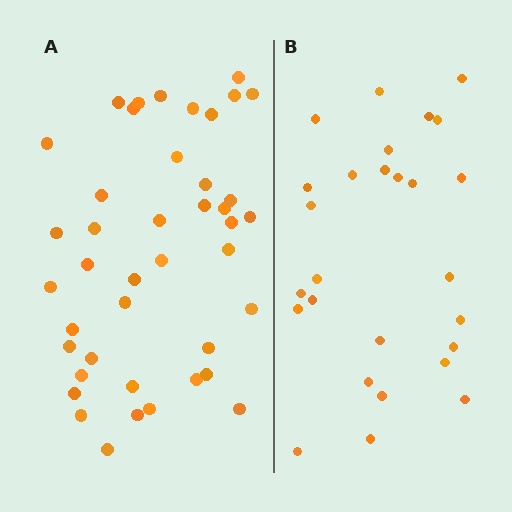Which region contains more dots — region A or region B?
Region A (the left region) has more dots.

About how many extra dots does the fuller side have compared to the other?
Region A has approximately 15 more dots than region B.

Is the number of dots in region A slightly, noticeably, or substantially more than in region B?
Region A has substantially more. The ratio is roughly 1.6 to 1.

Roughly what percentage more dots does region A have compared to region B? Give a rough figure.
About 55% more.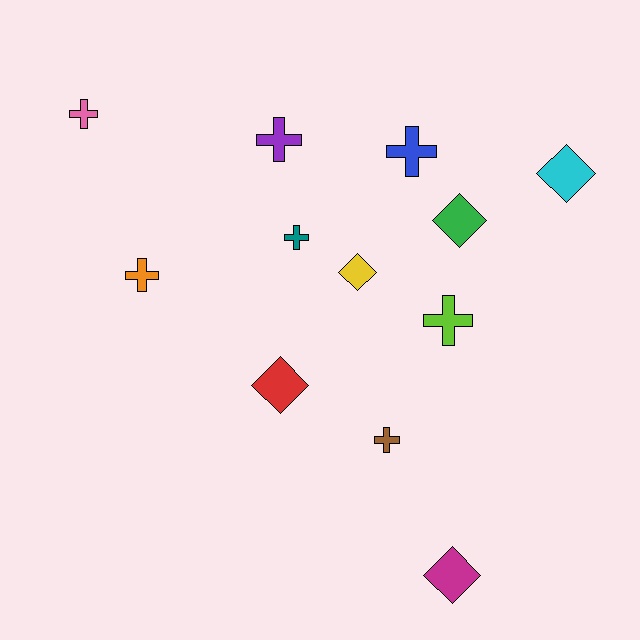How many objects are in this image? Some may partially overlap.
There are 12 objects.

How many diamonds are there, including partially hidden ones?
There are 5 diamonds.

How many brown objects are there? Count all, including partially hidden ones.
There is 1 brown object.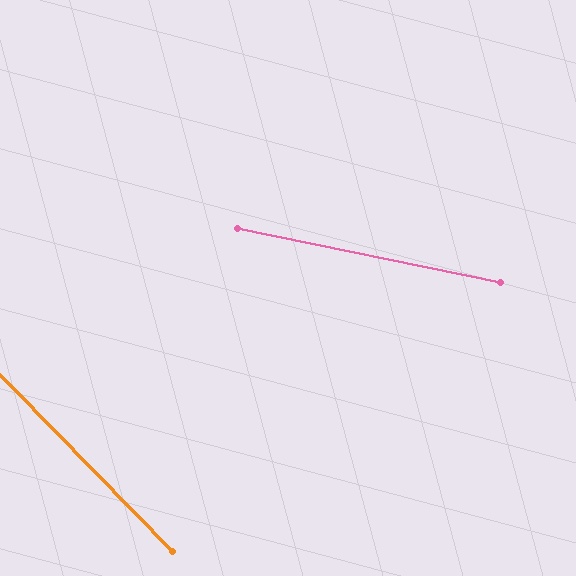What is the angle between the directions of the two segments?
Approximately 34 degrees.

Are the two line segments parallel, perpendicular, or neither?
Neither parallel nor perpendicular — they differ by about 34°.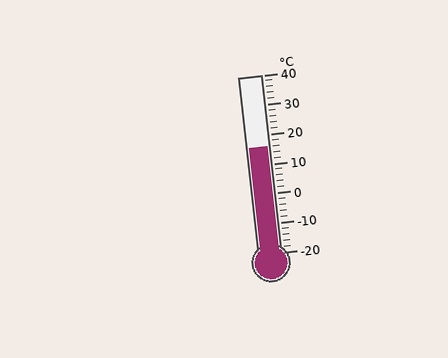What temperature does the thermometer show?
The thermometer shows approximately 16°C.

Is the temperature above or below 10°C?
The temperature is above 10°C.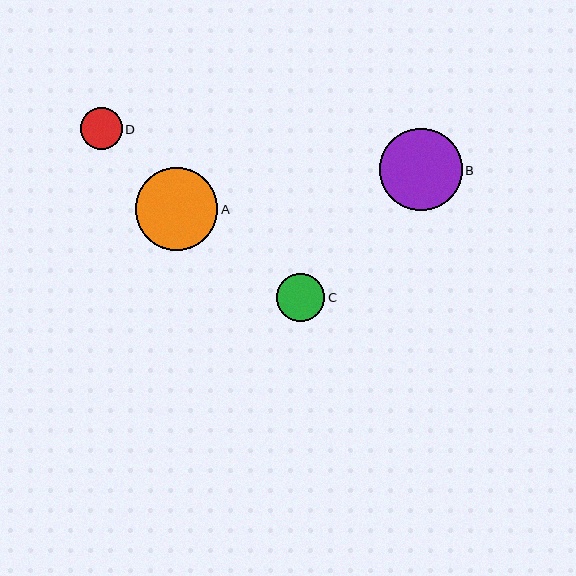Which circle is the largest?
Circle A is the largest with a size of approximately 83 pixels.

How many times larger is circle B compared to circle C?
Circle B is approximately 1.7 times the size of circle C.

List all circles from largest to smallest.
From largest to smallest: A, B, C, D.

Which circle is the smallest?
Circle D is the smallest with a size of approximately 42 pixels.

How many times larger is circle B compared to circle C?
Circle B is approximately 1.7 times the size of circle C.